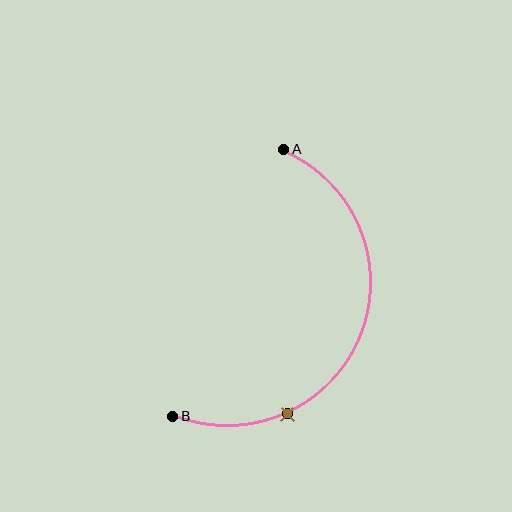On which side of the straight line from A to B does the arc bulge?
The arc bulges to the right of the straight line connecting A and B.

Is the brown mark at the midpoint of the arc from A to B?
No. The brown mark lies on the arc but is closer to endpoint B. The arc midpoint would be at the point on the curve equidistant along the arc from both A and B.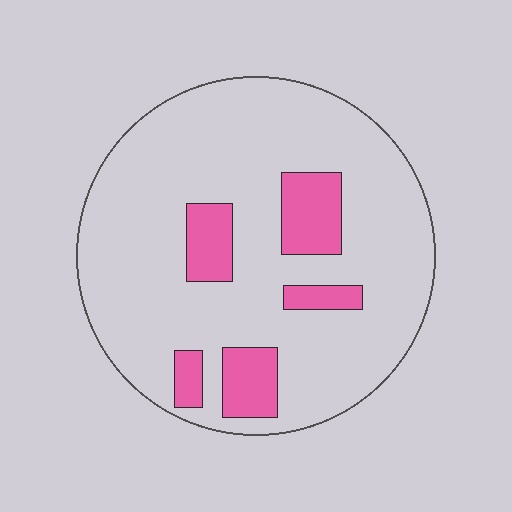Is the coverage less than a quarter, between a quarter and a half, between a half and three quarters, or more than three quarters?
Less than a quarter.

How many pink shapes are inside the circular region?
5.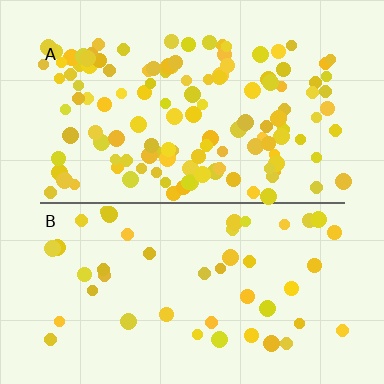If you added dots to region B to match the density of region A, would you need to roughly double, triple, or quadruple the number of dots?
Approximately triple.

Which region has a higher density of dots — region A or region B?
A (the top).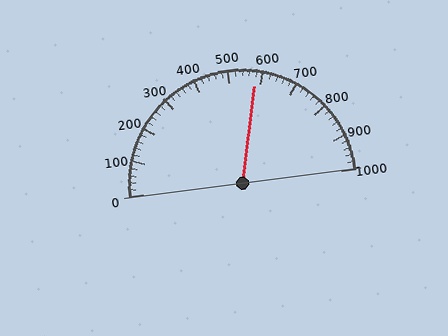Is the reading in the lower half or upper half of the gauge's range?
The reading is in the upper half of the range (0 to 1000).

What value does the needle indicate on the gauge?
The needle indicates approximately 580.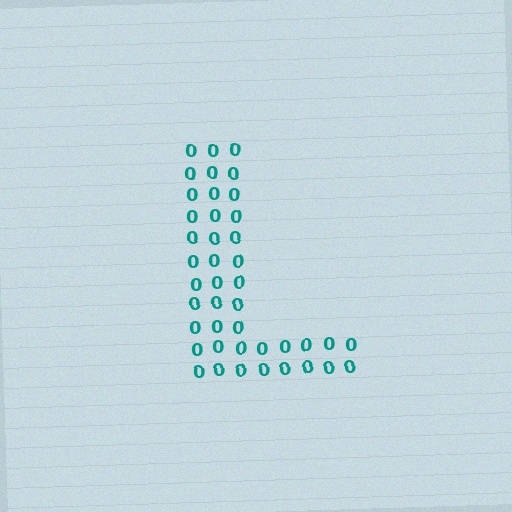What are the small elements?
The small elements are digit 0's.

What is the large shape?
The large shape is the letter L.